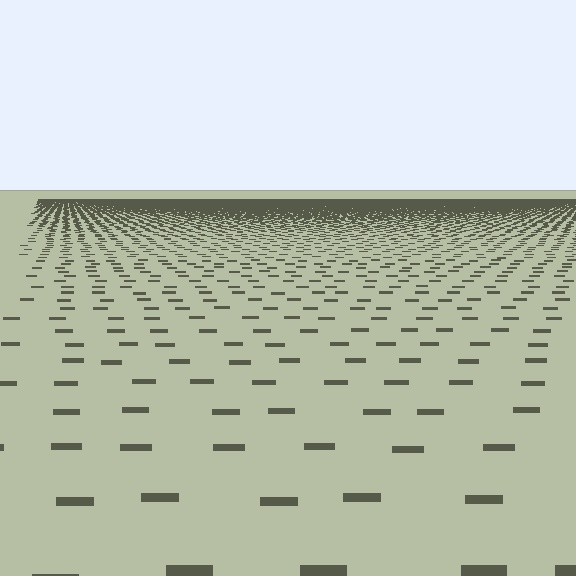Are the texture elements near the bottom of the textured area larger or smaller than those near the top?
Larger. Near the bottom, elements are closer to the viewer and appear at a bigger on-screen size.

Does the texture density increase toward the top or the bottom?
Density increases toward the top.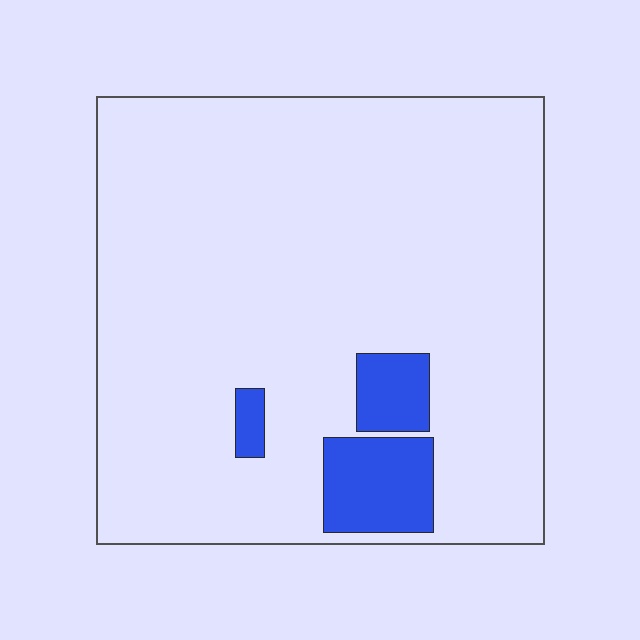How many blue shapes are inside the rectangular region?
3.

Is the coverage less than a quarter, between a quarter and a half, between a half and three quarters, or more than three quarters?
Less than a quarter.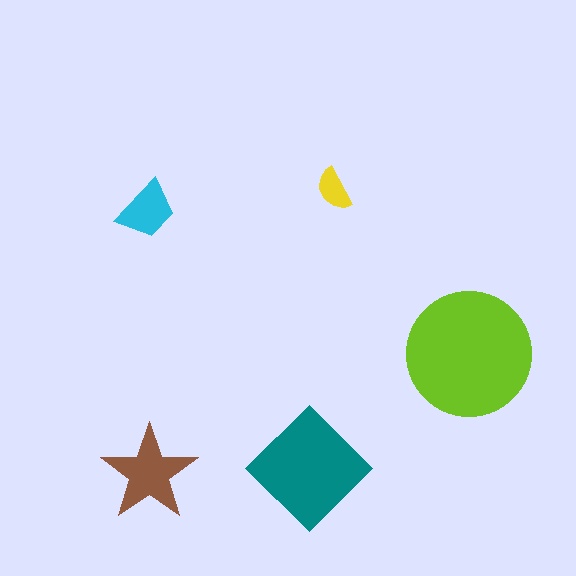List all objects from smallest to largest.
The yellow semicircle, the cyan trapezoid, the brown star, the teal diamond, the lime circle.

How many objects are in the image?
There are 5 objects in the image.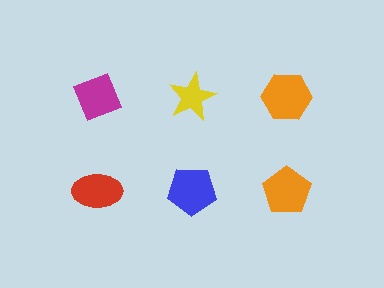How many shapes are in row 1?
3 shapes.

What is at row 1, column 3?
An orange hexagon.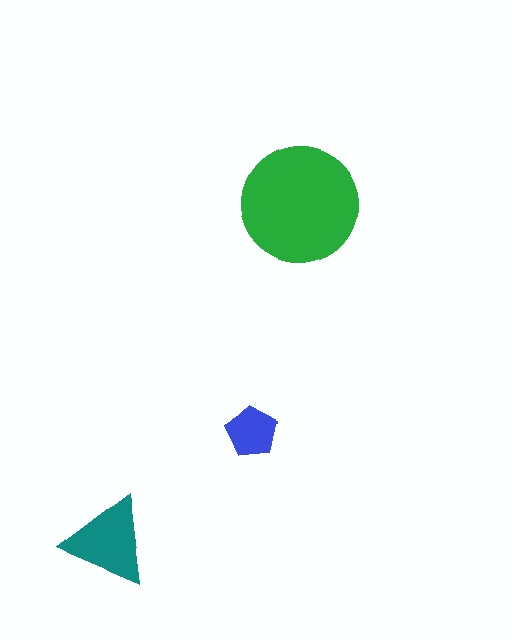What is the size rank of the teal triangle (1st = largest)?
2nd.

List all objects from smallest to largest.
The blue pentagon, the teal triangle, the green circle.